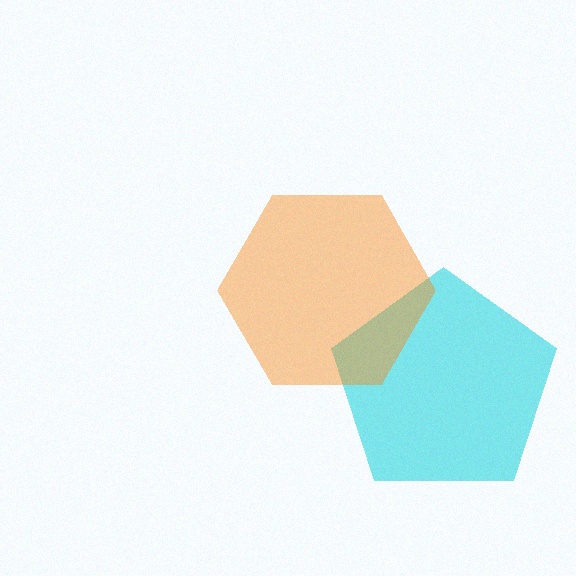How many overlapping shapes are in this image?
There are 2 overlapping shapes in the image.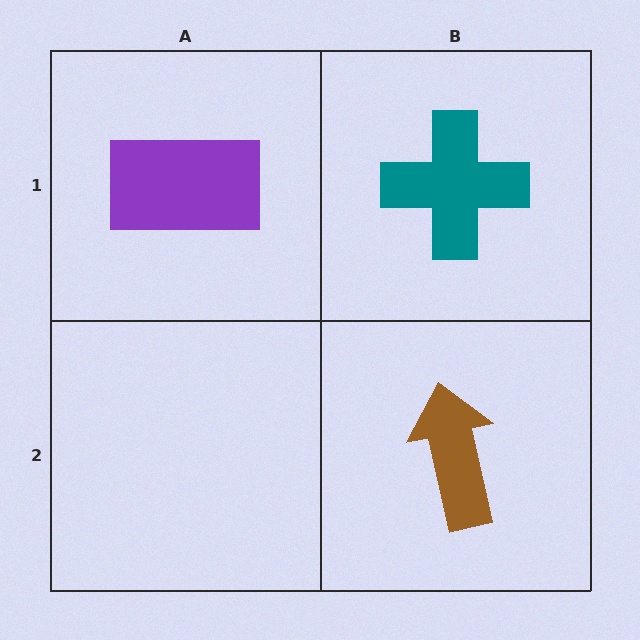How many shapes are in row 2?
1 shape.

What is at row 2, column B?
A brown arrow.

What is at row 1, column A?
A purple rectangle.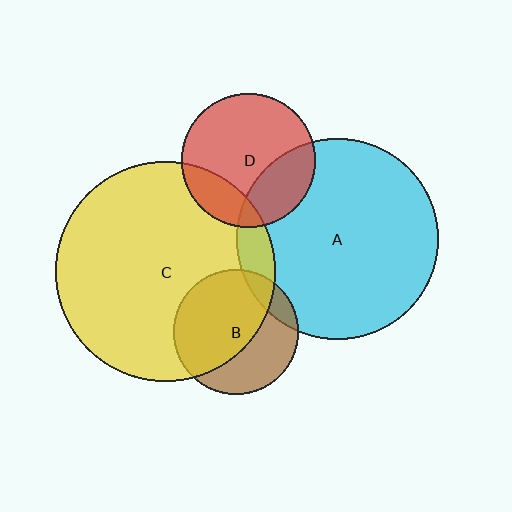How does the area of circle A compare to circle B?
Approximately 2.6 times.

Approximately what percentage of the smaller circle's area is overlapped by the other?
Approximately 60%.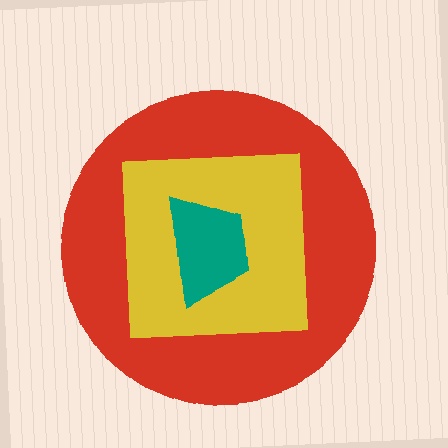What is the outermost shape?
The red circle.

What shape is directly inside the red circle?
The yellow square.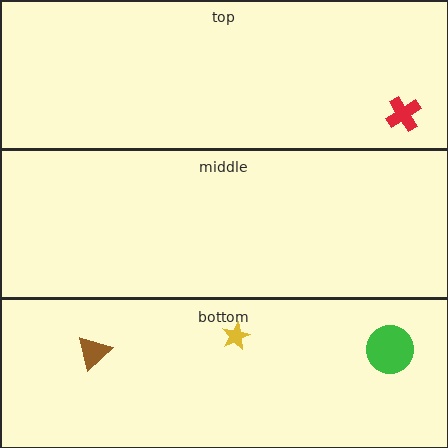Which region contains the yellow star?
The bottom region.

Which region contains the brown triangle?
The bottom region.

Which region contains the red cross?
The top region.